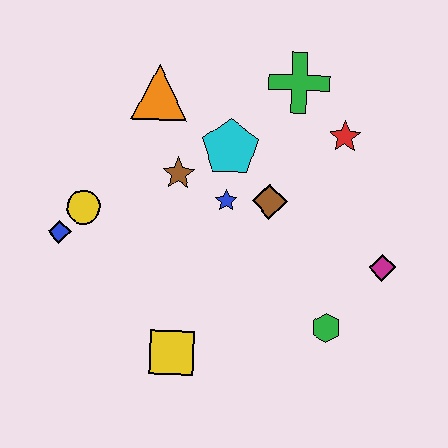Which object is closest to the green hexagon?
The magenta diamond is closest to the green hexagon.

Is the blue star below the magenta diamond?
No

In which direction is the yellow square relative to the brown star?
The yellow square is below the brown star.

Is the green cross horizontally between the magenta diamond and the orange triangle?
Yes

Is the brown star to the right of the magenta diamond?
No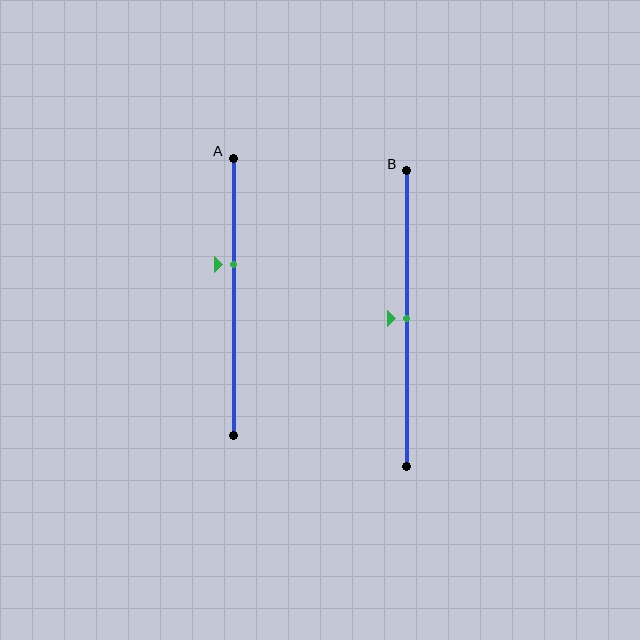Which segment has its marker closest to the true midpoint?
Segment B has its marker closest to the true midpoint.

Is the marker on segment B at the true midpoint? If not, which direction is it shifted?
Yes, the marker on segment B is at the true midpoint.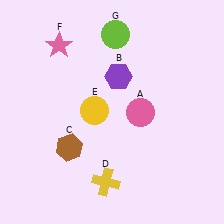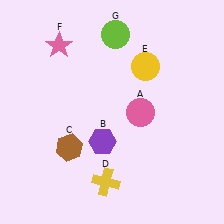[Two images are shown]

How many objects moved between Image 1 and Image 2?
2 objects moved between the two images.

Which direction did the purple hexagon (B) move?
The purple hexagon (B) moved down.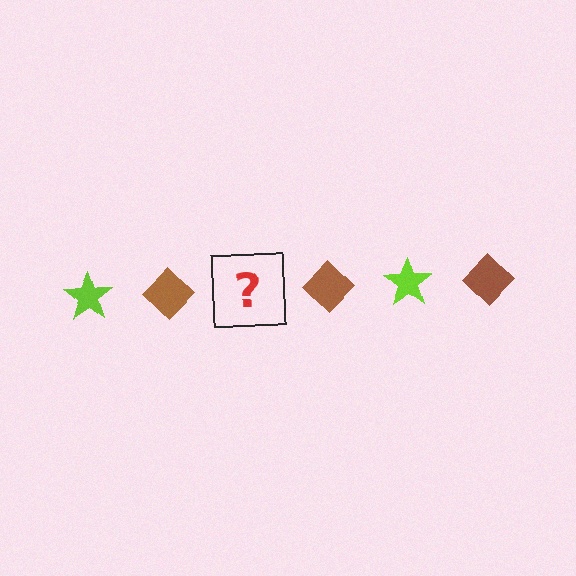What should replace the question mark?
The question mark should be replaced with a lime star.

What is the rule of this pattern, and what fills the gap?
The rule is that the pattern alternates between lime star and brown diamond. The gap should be filled with a lime star.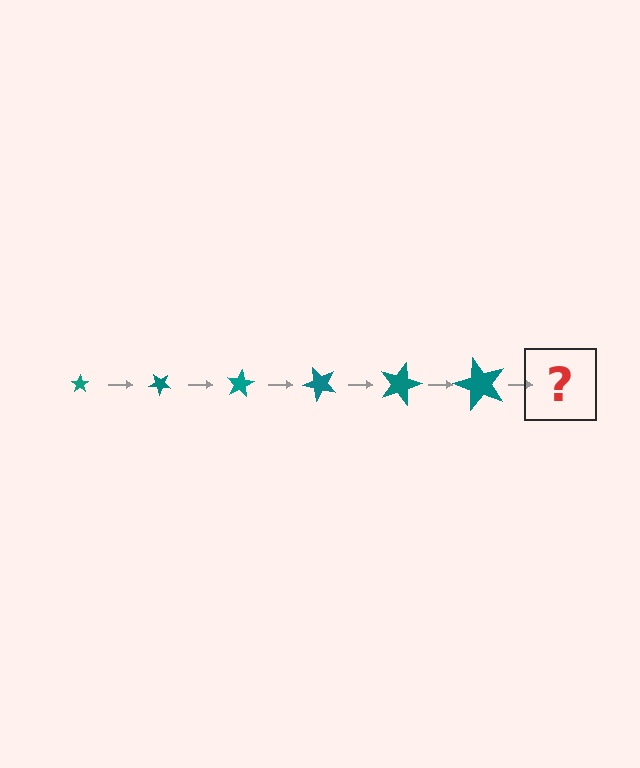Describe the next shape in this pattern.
It should be a star, larger than the previous one and rotated 240 degrees from the start.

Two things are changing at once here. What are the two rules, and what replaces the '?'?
The two rules are that the star grows larger each step and it rotates 40 degrees each step. The '?' should be a star, larger than the previous one and rotated 240 degrees from the start.